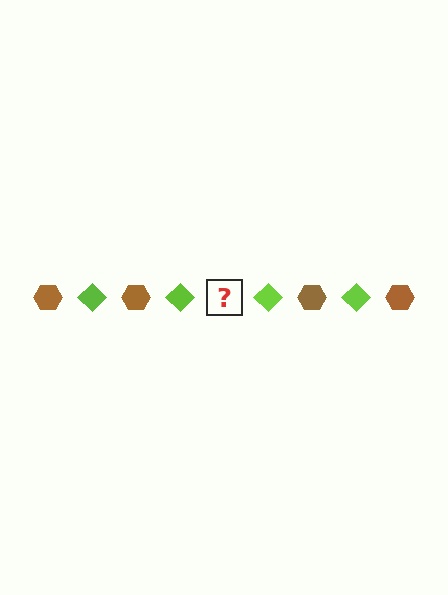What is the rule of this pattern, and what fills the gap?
The rule is that the pattern alternates between brown hexagon and lime diamond. The gap should be filled with a brown hexagon.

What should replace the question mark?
The question mark should be replaced with a brown hexagon.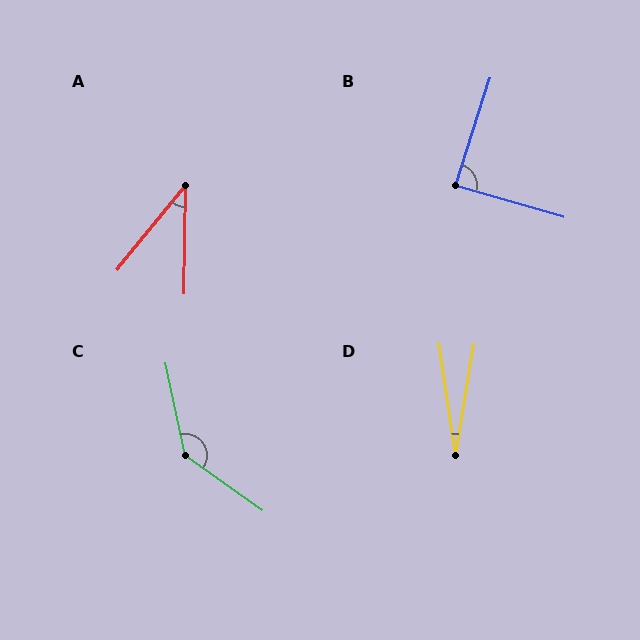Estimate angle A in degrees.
Approximately 38 degrees.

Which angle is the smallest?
D, at approximately 18 degrees.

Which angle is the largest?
C, at approximately 137 degrees.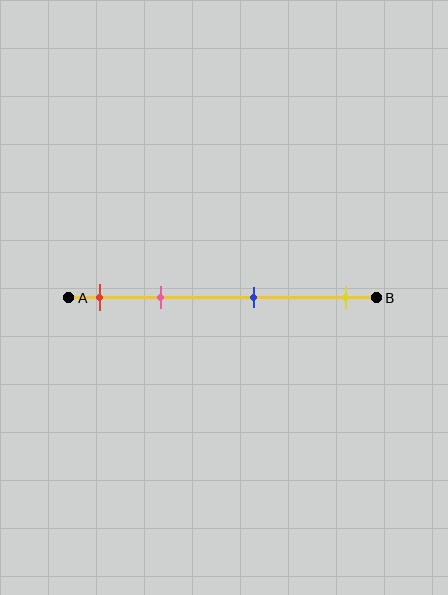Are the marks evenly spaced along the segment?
No, the marks are not evenly spaced.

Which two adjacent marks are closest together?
The red and pink marks are the closest adjacent pair.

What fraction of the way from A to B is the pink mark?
The pink mark is approximately 30% (0.3) of the way from A to B.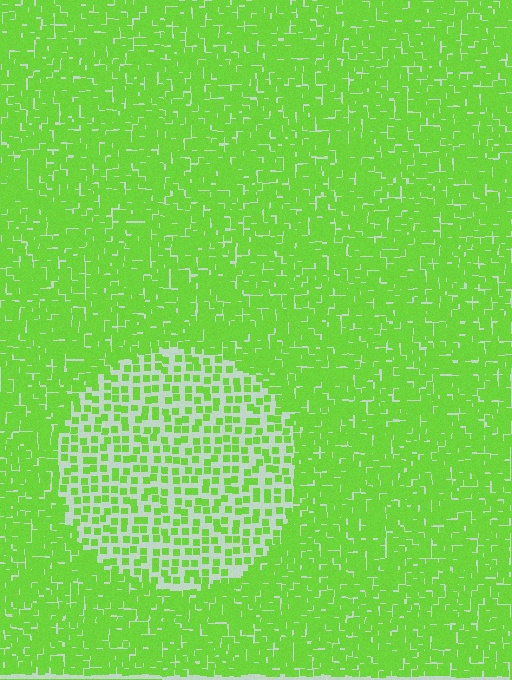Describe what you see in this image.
The image contains small lime elements arranged at two different densities. A circle-shaped region is visible where the elements are less densely packed than the surrounding area.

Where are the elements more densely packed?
The elements are more densely packed outside the circle boundary.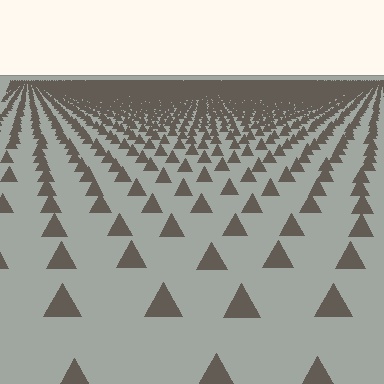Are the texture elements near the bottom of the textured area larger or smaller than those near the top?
Larger. Near the bottom, elements are closer to the viewer and appear at a bigger on-screen size.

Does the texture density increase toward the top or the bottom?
Density increases toward the top.